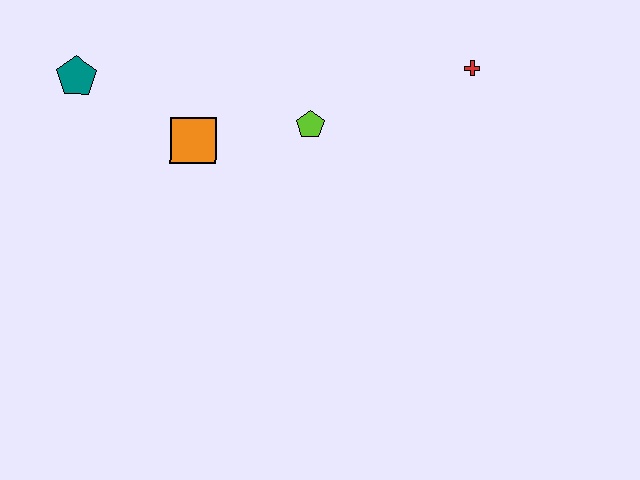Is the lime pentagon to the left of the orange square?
No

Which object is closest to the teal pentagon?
The orange square is closest to the teal pentagon.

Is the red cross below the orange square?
No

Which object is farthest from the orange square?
The red cross is farthest from the orange square.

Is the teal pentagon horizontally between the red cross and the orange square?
No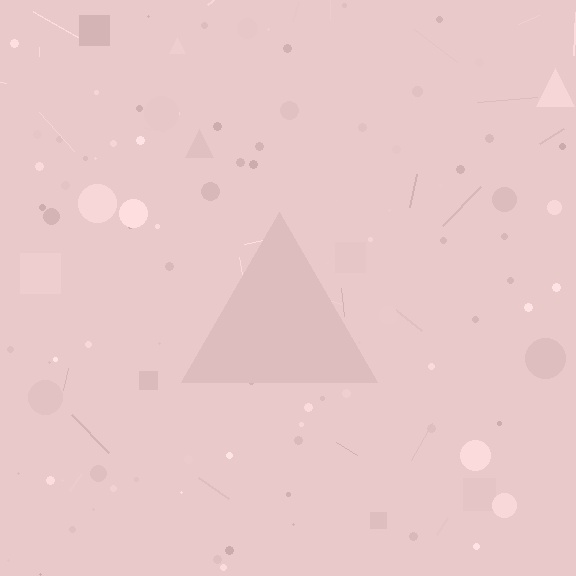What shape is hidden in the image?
A triangle is hidden in the image.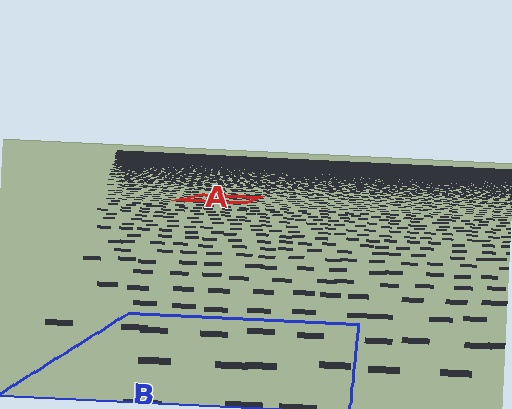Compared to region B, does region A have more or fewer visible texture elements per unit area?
Region A has more texture elements per unit area — they are packed more densely because it is farther away.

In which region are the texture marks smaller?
The texture marks are smaller in region A, because it is farther away.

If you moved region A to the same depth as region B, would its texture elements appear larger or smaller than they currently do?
They would appear larger. At a closer depth, the same texture elements are projected at a bigger on-screen size.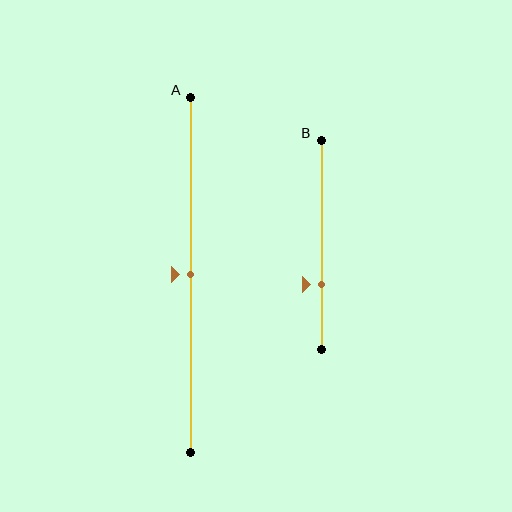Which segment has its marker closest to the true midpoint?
Segment A has its marker closest to the true midpoint.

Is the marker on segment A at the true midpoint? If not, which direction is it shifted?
Yes, the marker on segment A is at the true midpoint.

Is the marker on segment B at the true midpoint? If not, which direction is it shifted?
No, the marker on segment B is shifted downward by about 19% of the segment length.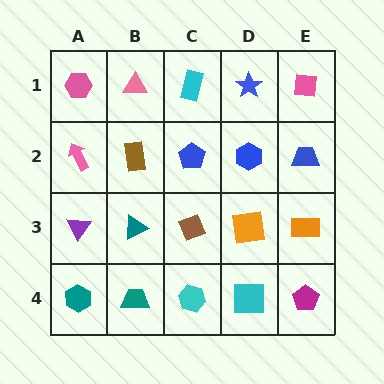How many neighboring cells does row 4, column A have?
2.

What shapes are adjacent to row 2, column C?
A cyan rectangle (row 1, column C), a brown diamond (row 3, column C), a brown rectangle (row 2, column B), a blue hexagon (row 2, column D).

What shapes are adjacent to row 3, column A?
A pink arrow (row 2, column A), a teal hexagon (row 4, column A), a teal triangle (row 3, column B).